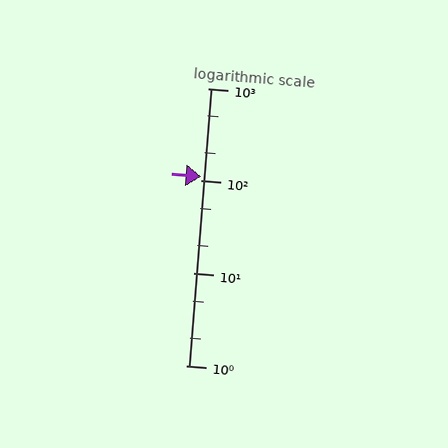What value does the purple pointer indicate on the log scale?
The pointer indicates approximately 110.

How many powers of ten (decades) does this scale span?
The scale spans 3 decades, from 1 to 1000.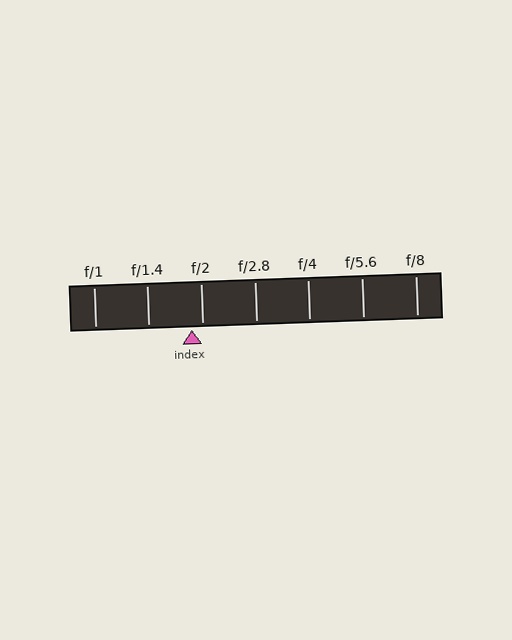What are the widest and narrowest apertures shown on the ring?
The widest aperture shown is f/1 and the narrowest is f/8.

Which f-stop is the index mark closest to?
The index mark is closest to f/2.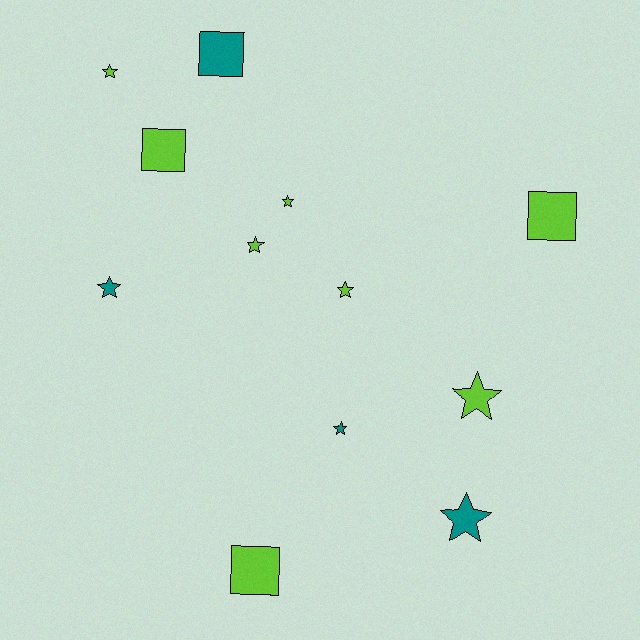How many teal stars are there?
There are 3 teal stars.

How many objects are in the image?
There are 12 objects.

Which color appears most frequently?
Lime, with 8 objects.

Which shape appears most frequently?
Star, with 8 objects.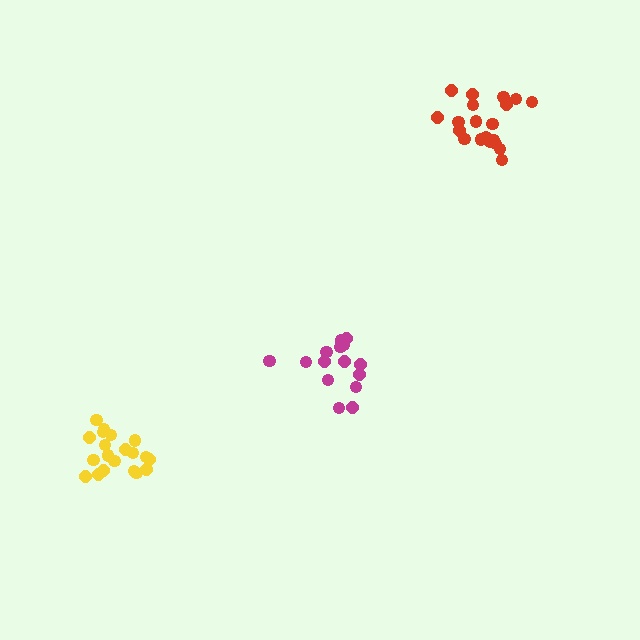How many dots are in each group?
Group 1: 20 dots, Group 2: 20 dots, Group 3: 15 dots (55 total).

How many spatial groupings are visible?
There are 3 spatial groupings.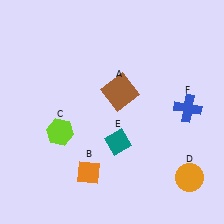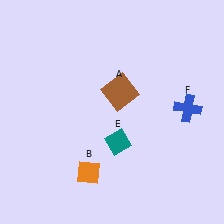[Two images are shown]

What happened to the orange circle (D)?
The orange circle (D) was removed in Image 2. It was in the bottom-right area of Image 1.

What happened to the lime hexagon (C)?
The lime hexagon (C) was removed in Image 2. It was in the bottom-left area of Image 1.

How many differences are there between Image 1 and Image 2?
There are 2 differences between the two images.